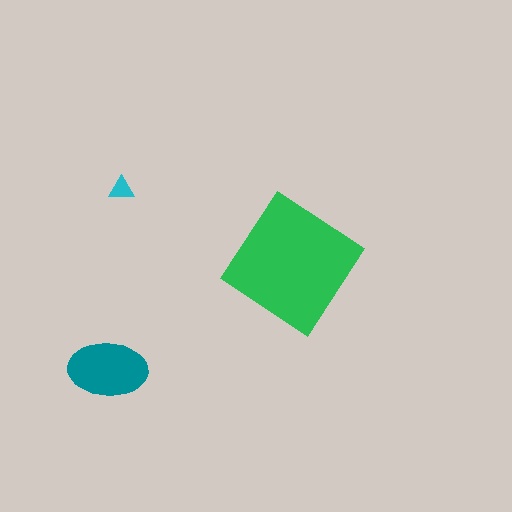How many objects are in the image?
There are 3 objects in the image.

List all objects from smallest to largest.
The cyan triangle, the teal ellipse, the green diamond.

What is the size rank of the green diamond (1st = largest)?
1st.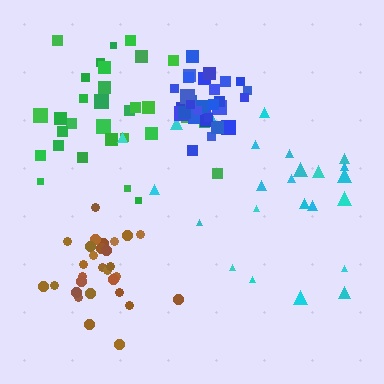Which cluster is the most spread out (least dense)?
Cyan.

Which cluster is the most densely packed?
Blue.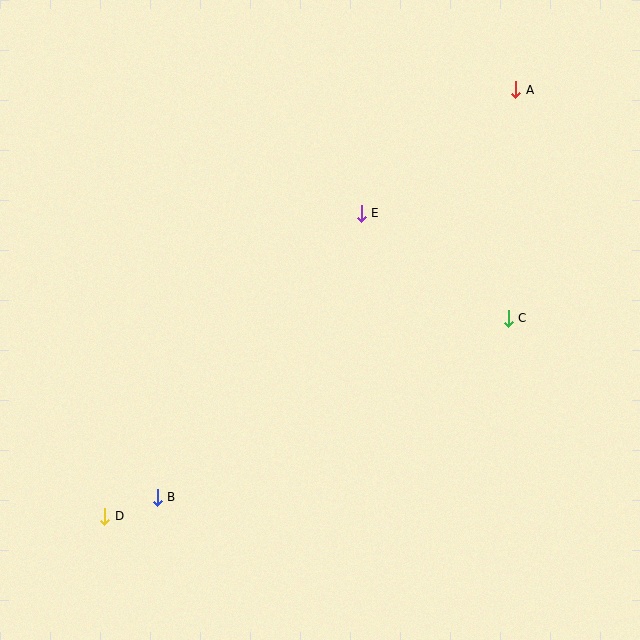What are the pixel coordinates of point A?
Point A is at (516, 90).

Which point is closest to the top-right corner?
Point A is closest to the top-right corner.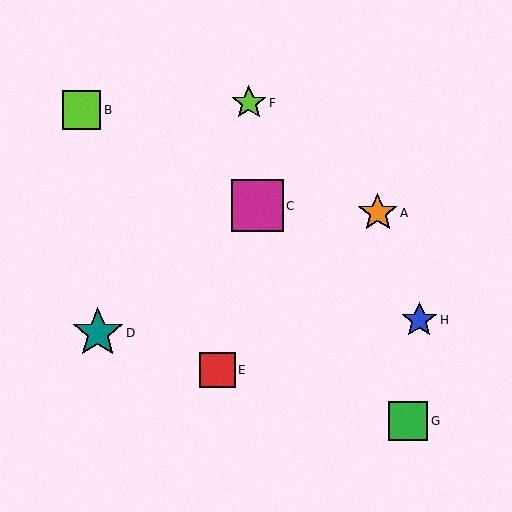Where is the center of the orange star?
The center of the orange star is at (378, 213).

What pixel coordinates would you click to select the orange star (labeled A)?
Click at (378, 213) to select the orange star A.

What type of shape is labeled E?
Shape E is a red square.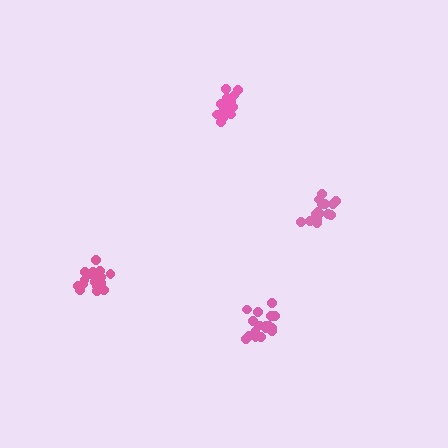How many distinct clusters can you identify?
There are 4 distinct clusters.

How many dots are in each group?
Group 1: 16 dots, Group 2: 18 dots, Group 3: 17 dots, Group 4: 17 dots (68 total).